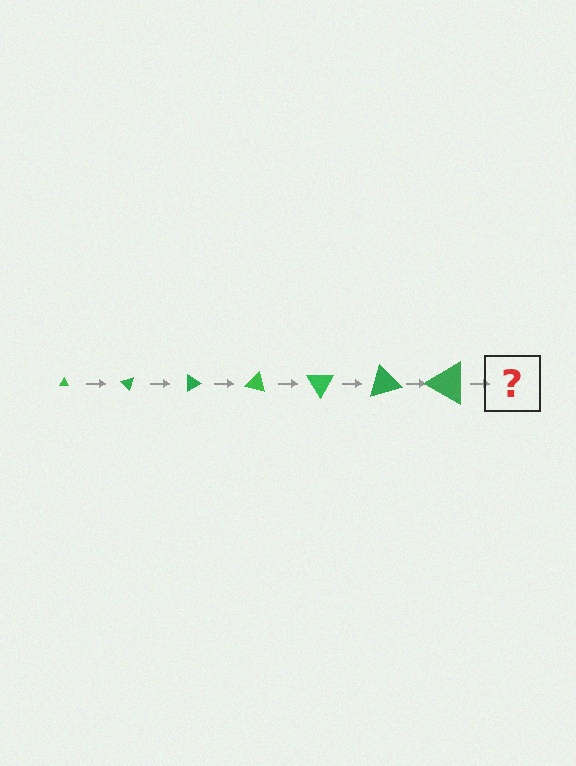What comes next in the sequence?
The next element should be a triangle, larger than the previous one and rotated 315 degrees from the start.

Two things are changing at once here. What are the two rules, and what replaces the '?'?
The two rules are that the triangle grows larger each step and it rotates 45 degrees each step. The '?' should be a triangle, larger than the previous one and rotated 315 degrees from the start.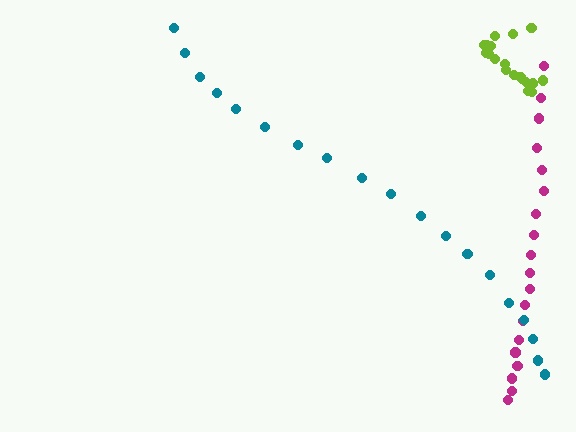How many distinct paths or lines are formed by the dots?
There are 3 distinct paths.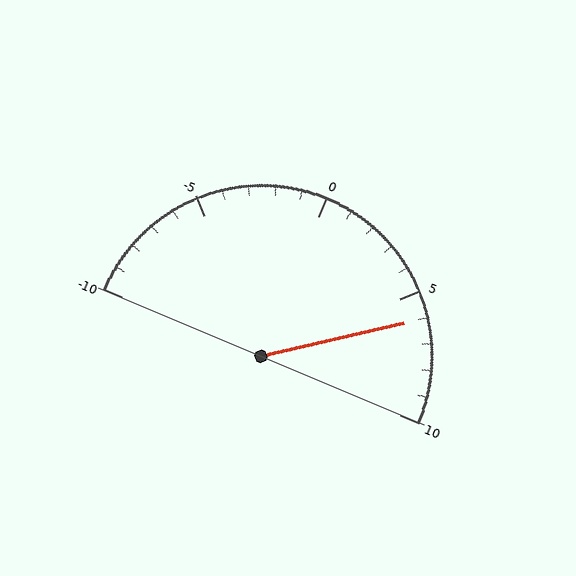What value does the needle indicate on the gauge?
The needle indicates approximately 6.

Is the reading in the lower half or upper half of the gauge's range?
The reading is in the upper half of the range (-10 to 10).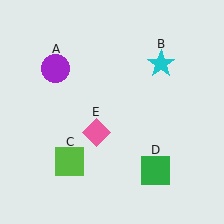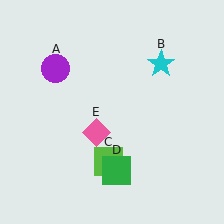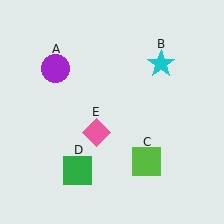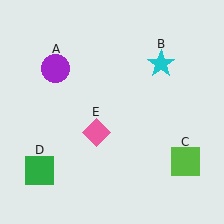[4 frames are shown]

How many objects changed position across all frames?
2 objects changed position: lime square (object C), green square (object D).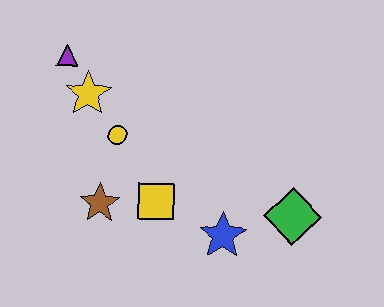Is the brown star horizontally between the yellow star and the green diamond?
Yes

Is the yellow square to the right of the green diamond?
No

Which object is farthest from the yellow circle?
The green diamond is farthest from the yellow circle.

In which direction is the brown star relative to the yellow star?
The brown star is below the yellow star.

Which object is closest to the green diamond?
The blue star is closest to the green diamond.